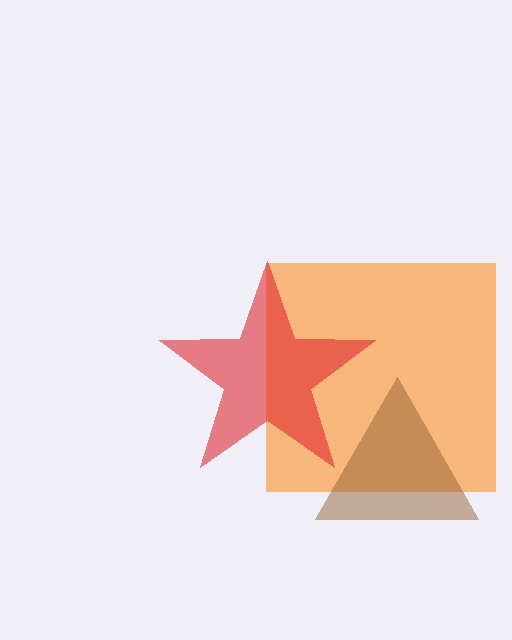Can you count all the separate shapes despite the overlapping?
Yes, there are 3 separate shapes.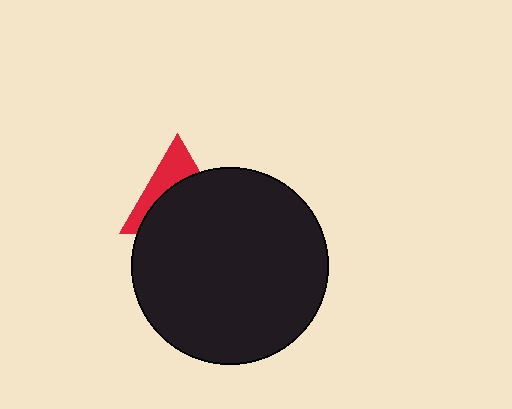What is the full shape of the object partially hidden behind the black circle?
The partially hidden object is a red triangle.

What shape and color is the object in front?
The object in front is a black circle.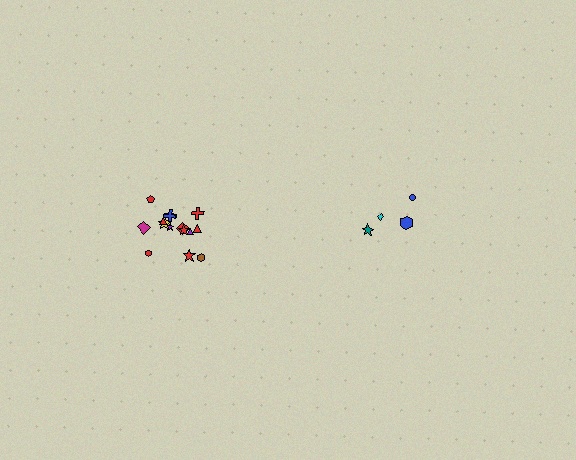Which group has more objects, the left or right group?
The left group.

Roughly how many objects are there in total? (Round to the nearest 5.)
Roughly 20 objects in total.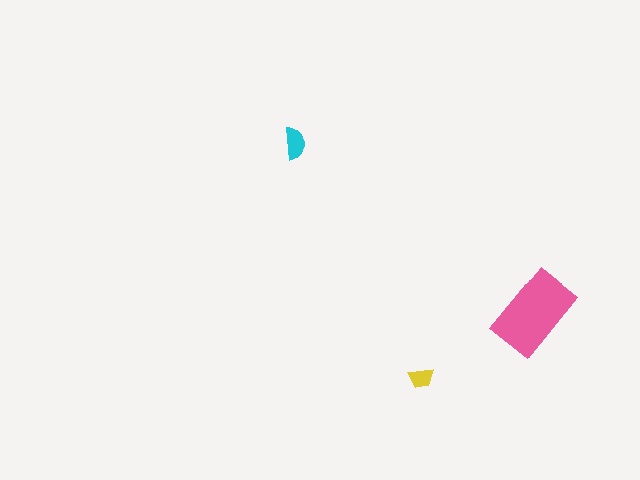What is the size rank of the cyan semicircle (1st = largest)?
2nd.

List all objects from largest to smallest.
The pink rectangle, the cyan semicircle, the yellow trapezoid.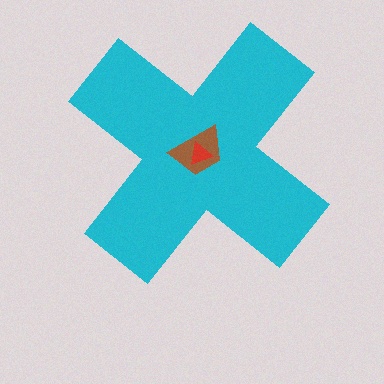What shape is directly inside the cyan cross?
The brown trapezoid.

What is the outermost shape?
The cyan cross.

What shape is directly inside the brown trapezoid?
The red triangle.